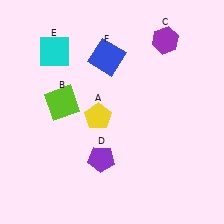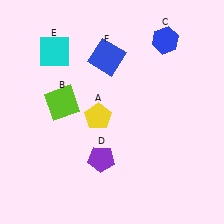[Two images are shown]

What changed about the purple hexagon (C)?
In Image 1, C is purple. In Image 2, it changed to blue.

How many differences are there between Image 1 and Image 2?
There is 1 difference between the two images.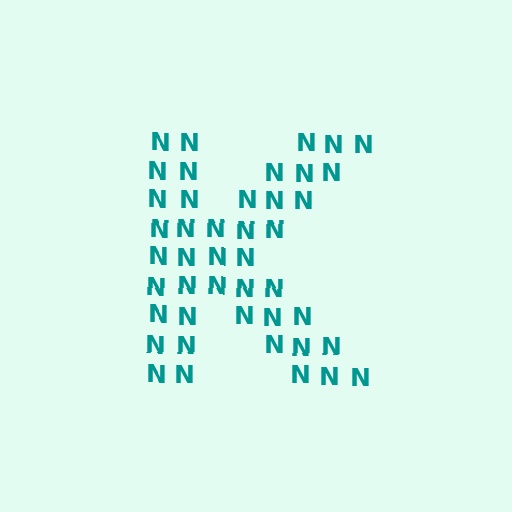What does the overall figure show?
The overall figure shows the letter K.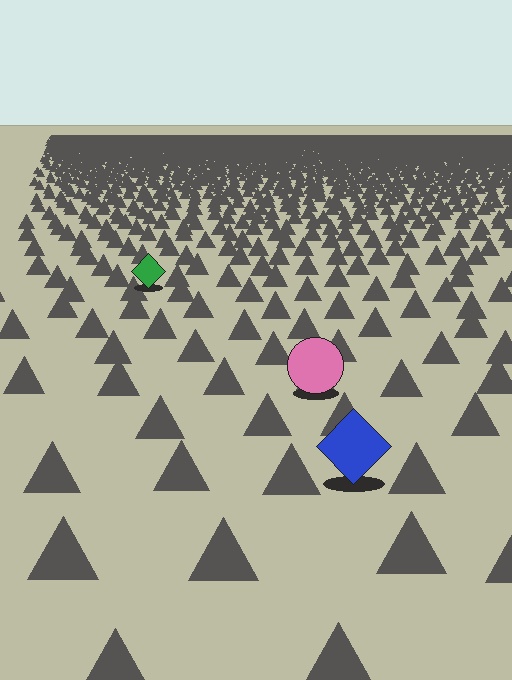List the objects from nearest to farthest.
From nearest to farthest: the blue diamond, the pink circle, the green diamond.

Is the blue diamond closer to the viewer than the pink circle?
Yes. The blue diamond is closer — you can tell from the texture gradient: the ground texture is coarser near it.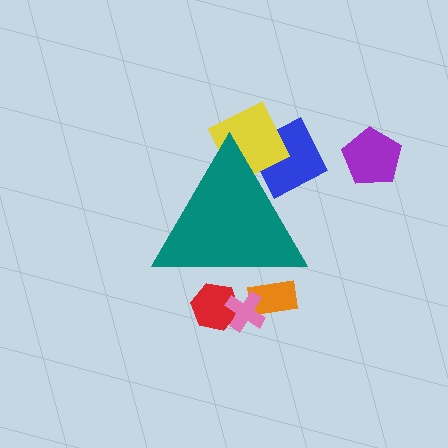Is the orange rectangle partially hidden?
Yes, the orange rectangle is partially hidden behind the teal triangle.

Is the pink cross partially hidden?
Yes, the pink cross is partially hidden behind the teal triangle.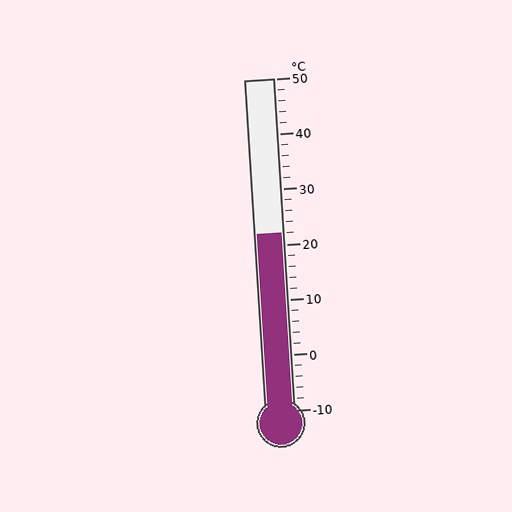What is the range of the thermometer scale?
The thermometer scale ranges from -10°C to 50°C.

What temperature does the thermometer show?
The thermometer shows approximately 22°C.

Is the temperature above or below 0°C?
The temperature is above 0°C.